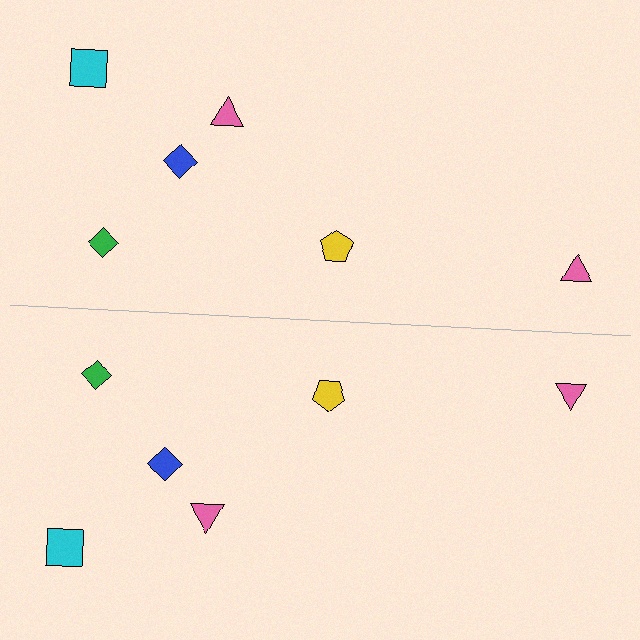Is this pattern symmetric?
Yes, this pattern has bilateral (reflection) symmetry.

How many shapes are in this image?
There are 12 shapes in this image.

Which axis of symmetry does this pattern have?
The pattern has a horizontal axis of symmetry running through the center of the image.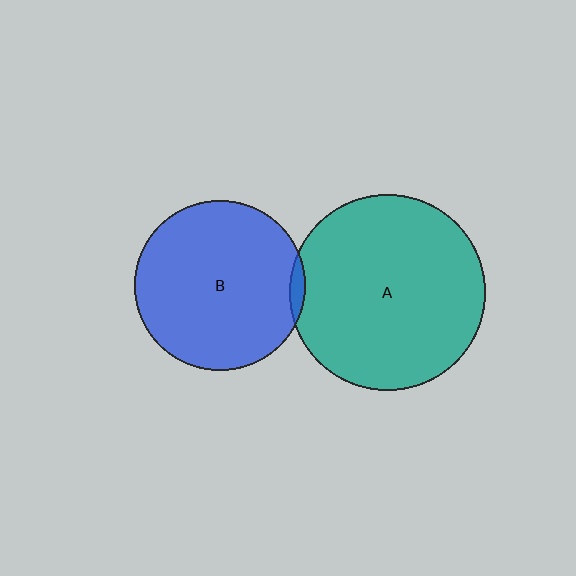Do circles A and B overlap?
Yes.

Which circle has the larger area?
Circle A (teal).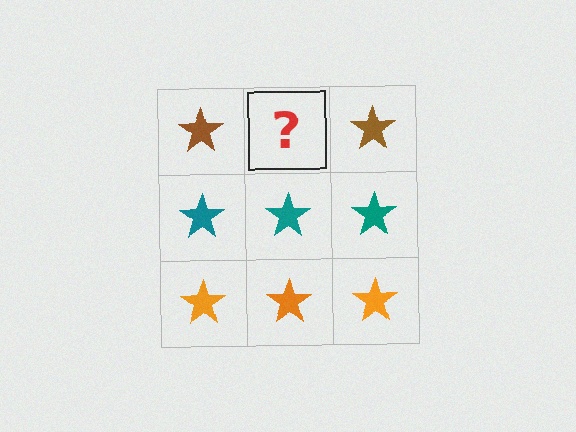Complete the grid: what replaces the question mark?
The question mark should be replaced with a brown star.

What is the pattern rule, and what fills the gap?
The rule is that each row has a consistent color. The gap should be filled with a brown star.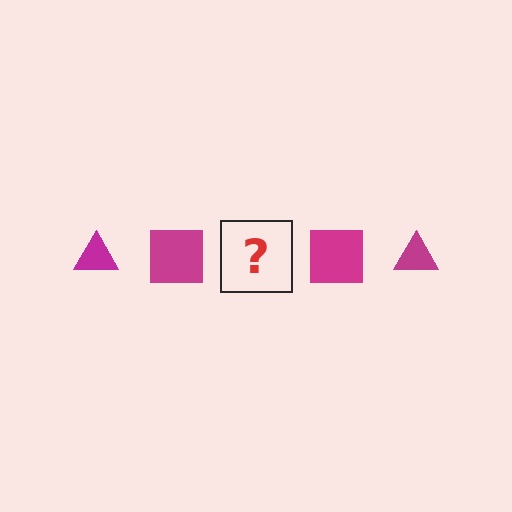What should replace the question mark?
The question mark should be replaced with a magenta triangle.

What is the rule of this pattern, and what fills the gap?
The rule is that the pattern cycles through triangle, square shapes in magenta. The gap should be filled with a magenta triangle.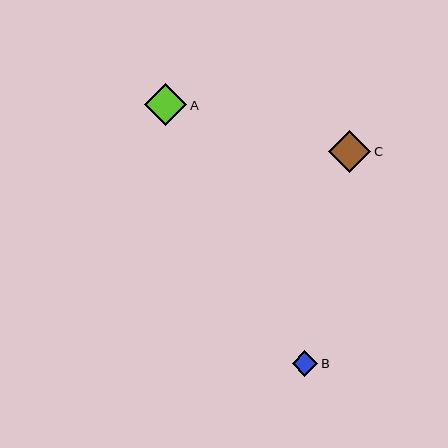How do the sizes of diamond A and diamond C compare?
Diamond A and diamond C are approximately the same size.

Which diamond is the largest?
Diamond A is the largest with a size of approximately 42 pixels.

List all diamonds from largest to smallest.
From largest to smallest: A, C, B.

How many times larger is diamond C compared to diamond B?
Diamond C is approximately 1.6 times the size of diamond B.